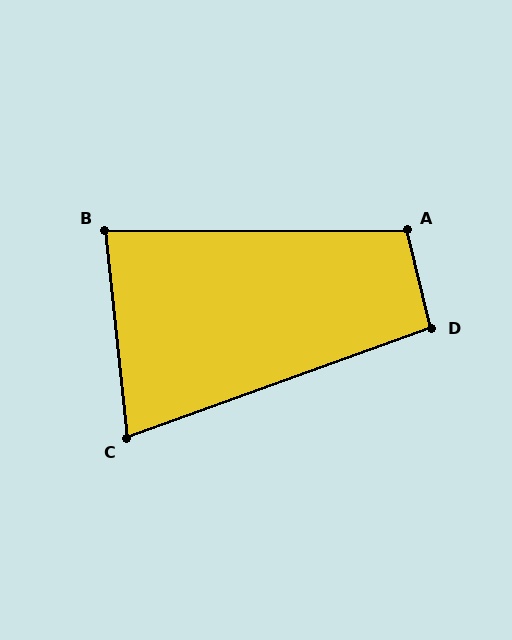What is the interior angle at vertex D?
Approximately 96 degrees (obtuse).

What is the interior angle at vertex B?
Approximately 84 degrees (acute).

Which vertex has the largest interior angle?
A, at approximately 104 degrees.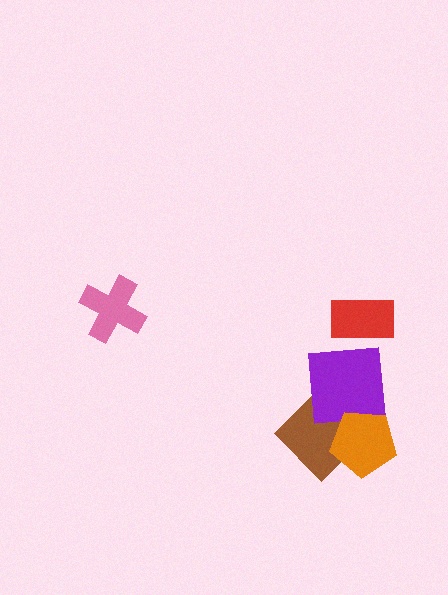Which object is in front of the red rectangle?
The purple square is in front of the red rectangle.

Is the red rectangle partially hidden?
Yes, it is partially covered by another shape.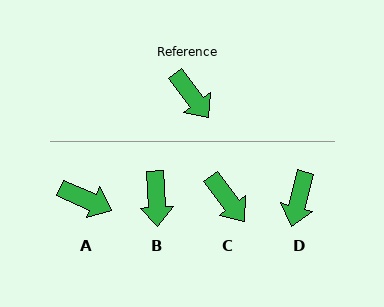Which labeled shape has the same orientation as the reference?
C.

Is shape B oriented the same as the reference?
No, it is off by about 34 degrees.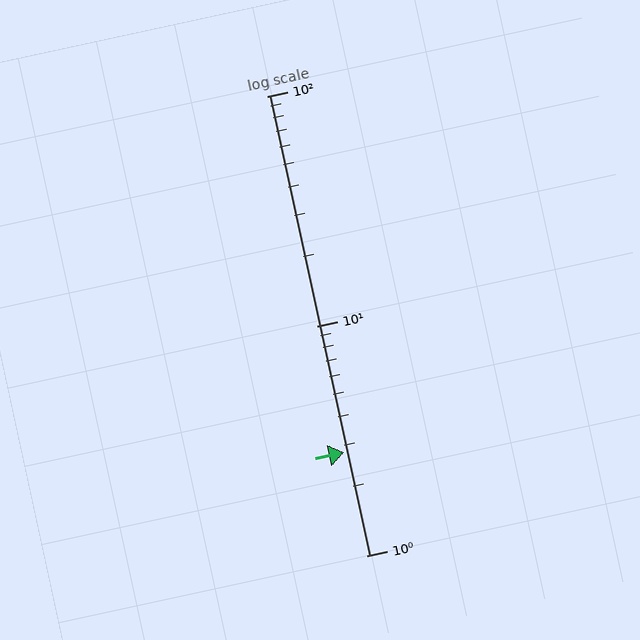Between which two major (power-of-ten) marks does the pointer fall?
The pointer is between 1 and 10.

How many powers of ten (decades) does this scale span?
The scale spans 2 decades, from 1 to 100.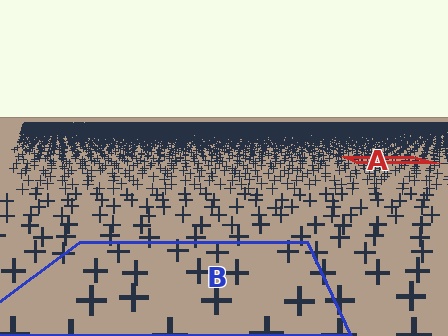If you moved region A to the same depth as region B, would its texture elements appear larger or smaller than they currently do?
They would appear larger. At a closer depth, the same texture elements are projected at a bigger on-screen size.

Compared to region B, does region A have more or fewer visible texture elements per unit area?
Region A has more texture elements per unit area — they are packed more densely because it is farther away.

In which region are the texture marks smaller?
The texture marks are smaller in region A, because it is farther away.